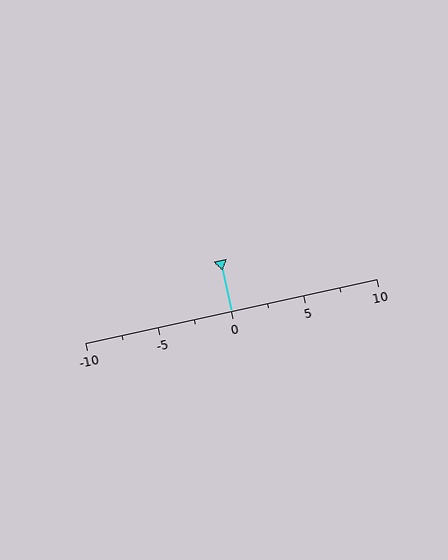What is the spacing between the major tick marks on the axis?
The major ticks are spaced 5 apart.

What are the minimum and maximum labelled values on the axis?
The axis runs from -10 to 10.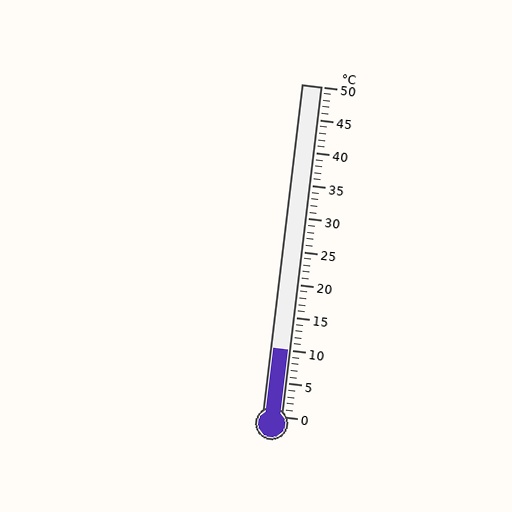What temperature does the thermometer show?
The thermometer shows approximately 10°C.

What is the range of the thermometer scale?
The thermometer scale ranges from 0°C to 50°C.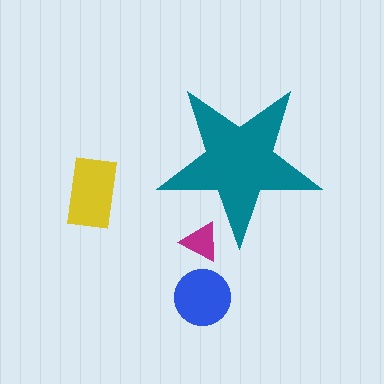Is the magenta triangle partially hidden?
Yes, the magenta triangle is partially hidden behind the teal star.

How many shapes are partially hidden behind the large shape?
1 shape is partially hidden.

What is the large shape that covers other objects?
A teal star.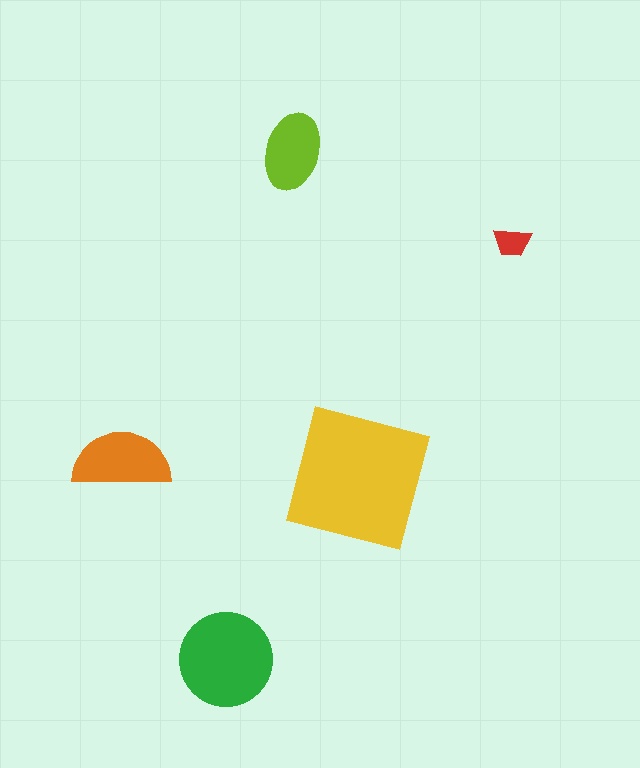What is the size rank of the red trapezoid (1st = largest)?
5th.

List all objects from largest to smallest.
The yellow square, the green circle, the orange semicircle, the lime ellipse, the red trapezoid.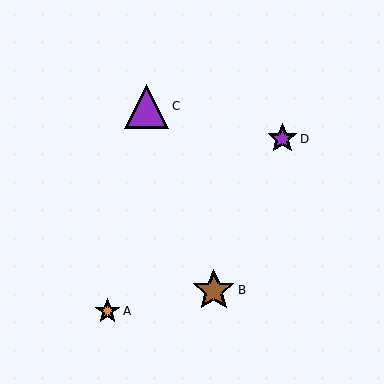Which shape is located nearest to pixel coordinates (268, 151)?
The purple star (labeled D) at (282, 139) is nearest to that location.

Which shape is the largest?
The purple triangle (labeled C) is the largest.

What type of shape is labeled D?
Shape D is a purple star.